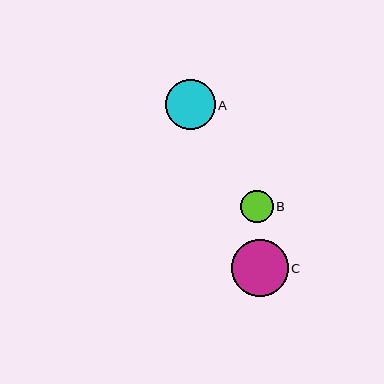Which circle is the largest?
Circle C is the largest with a size of approximately 57 pixels.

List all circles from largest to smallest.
From largest to smallest: C, A, B.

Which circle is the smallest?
Circle B is the smallest with a size of approximately 32 pixels.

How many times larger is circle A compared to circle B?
Circle A is approximately 1.6 times the size of circle B.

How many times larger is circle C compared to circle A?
Circle C is approximately 1.1 times the size of circle A.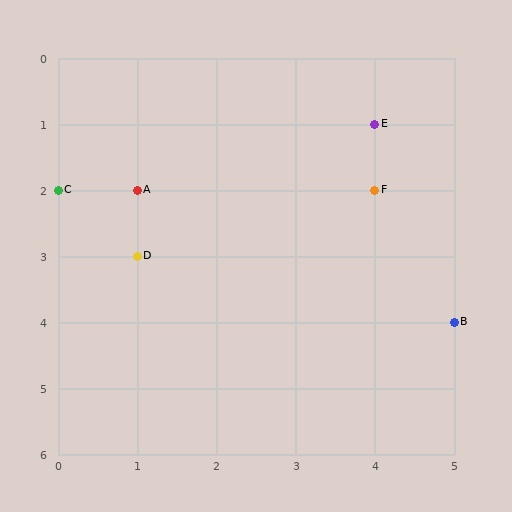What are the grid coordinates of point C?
Point C is at grid coordinates (0, 2).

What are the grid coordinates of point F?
Point F is at grid coordinates (4, 2).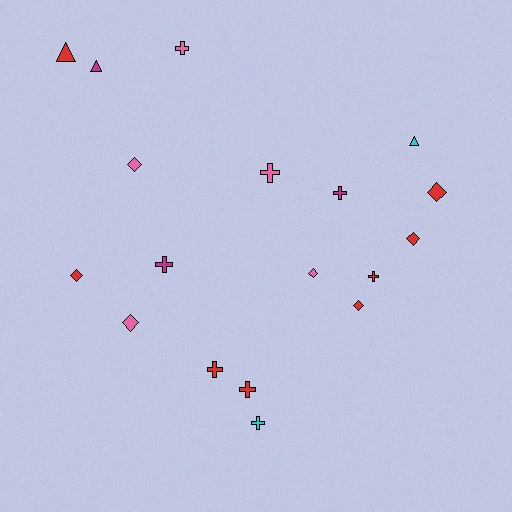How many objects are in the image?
There are 18 objects.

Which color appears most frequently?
Red, with 8 objects.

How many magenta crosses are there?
There are 2 magenta crosses.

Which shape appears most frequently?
Cross, with 8 objects.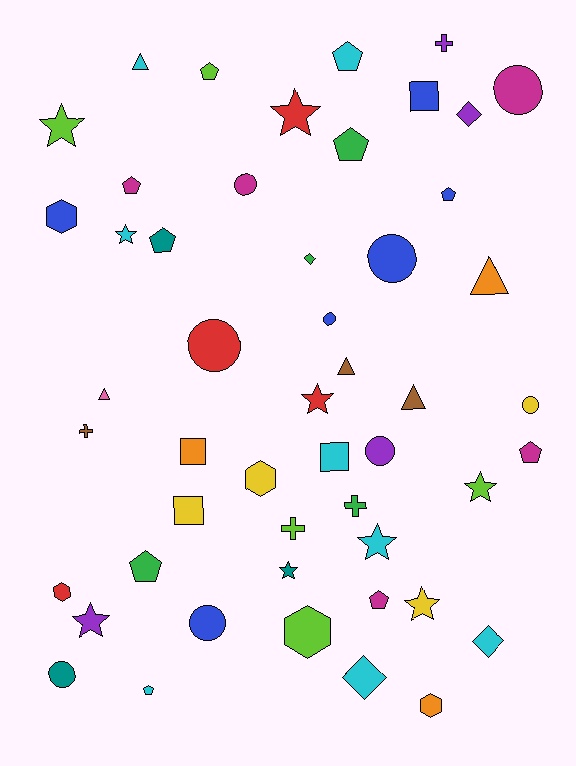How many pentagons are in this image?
There are 10 pentagons.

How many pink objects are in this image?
There is 1 pink object.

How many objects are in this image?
There are 50 objects.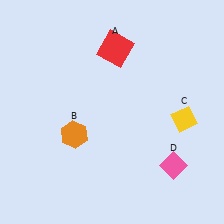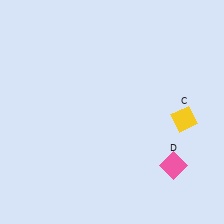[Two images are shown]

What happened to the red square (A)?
The red square (A) was removed in Image 2. It was in the top-right area of Image 1.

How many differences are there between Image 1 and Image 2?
There are 2 differences between the two images.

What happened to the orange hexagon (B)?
The orange hexagon (B) was removed in Image 2. It was in the bottom-left area of Image 1.